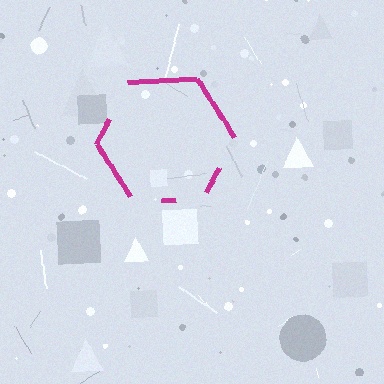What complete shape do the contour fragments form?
The contour fragments form a hexagon.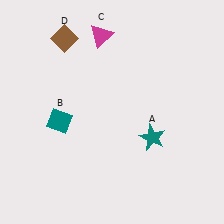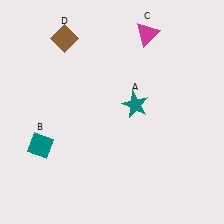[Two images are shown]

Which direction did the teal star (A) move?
The teal star (A) moved up.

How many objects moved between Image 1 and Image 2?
3 objects moved between the two images.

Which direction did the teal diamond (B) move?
The teal diamond (B) moved down.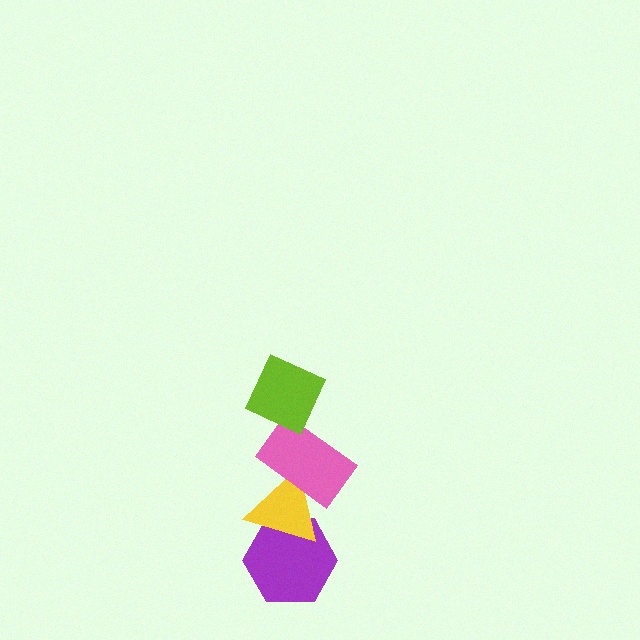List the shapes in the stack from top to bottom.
From top to bottom: the lime diamond, the pink rectangle, the yellow triangle, the purple hexagon.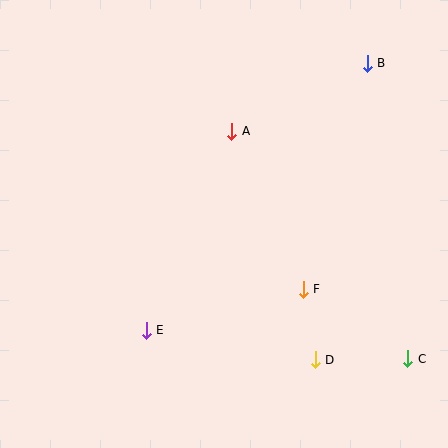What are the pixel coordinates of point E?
Point E is at (146, 330).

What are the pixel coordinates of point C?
Point C is at (408, 359).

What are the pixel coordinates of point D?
Point D is at (315, 360).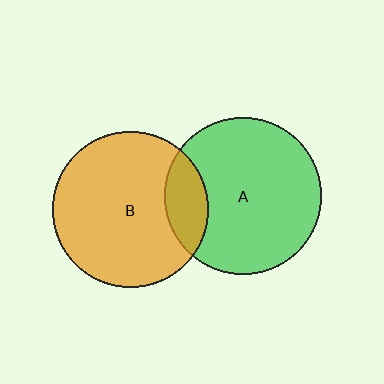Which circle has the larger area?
Circle A (green).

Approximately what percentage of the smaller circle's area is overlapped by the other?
Approximately 15%.